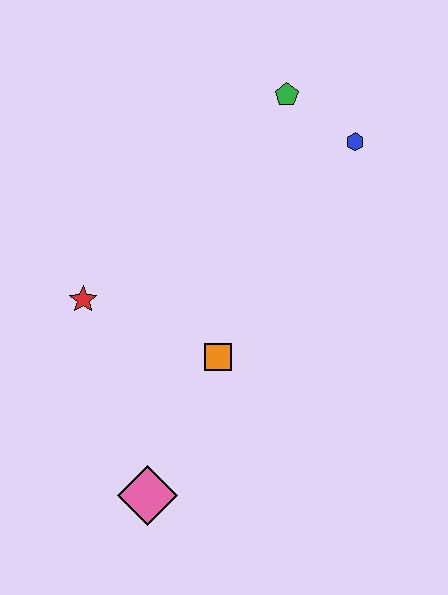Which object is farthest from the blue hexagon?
The pink diamond is farthest from the blue hexagon.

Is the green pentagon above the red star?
Yes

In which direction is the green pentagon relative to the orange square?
The green pentagon is above the orange square.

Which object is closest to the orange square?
The red star is closest to the orange square.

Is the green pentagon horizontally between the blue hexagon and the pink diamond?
Yes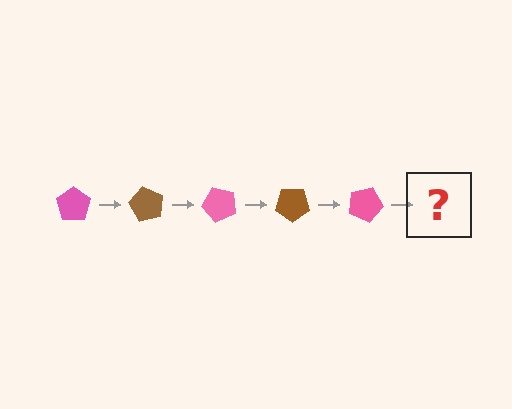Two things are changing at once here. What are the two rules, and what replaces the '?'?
The two rules are that it rotates 60 degrees each step and the color cycles through pink and brown. The '?' should be a brown pentagon, rotated 300 degrees from the start.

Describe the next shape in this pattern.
It should be a brown pentagon, rotated 300 degrees from the start.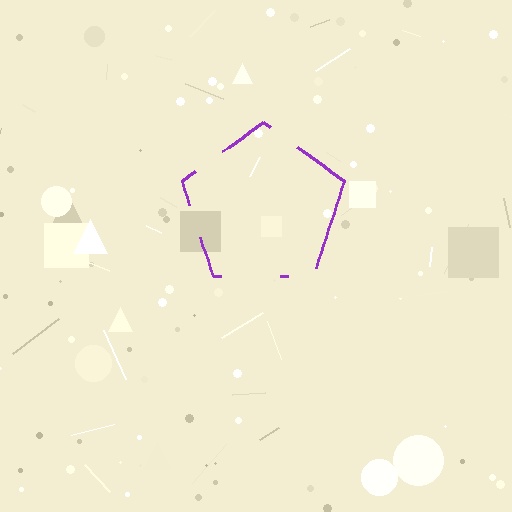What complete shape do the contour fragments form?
The contour fragments form a pentagon.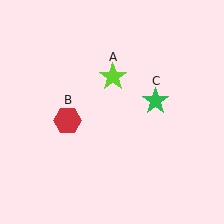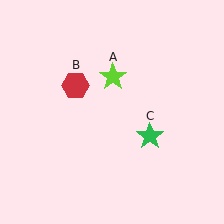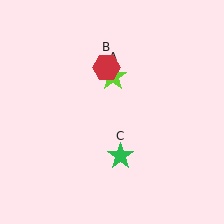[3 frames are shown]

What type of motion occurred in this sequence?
The red hexagon (object B), green star (object C) rotated clockwise around the center of the scene.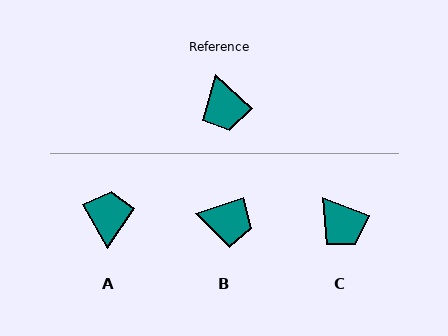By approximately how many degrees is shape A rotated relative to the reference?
Approximately 162 degrees counter-clockwise.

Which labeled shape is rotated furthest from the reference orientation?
A, about 162 degrees away.